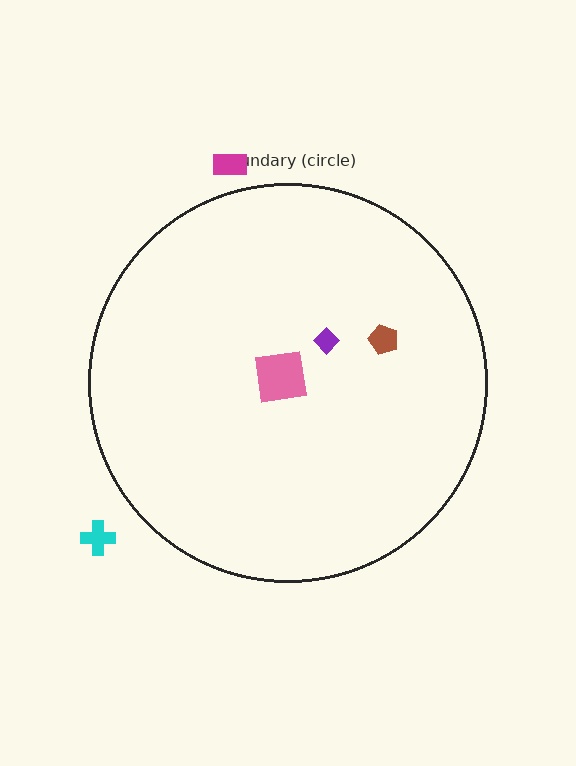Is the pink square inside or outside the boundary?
Inside.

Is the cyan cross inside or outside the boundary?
Outside.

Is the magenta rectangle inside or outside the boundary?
Outside.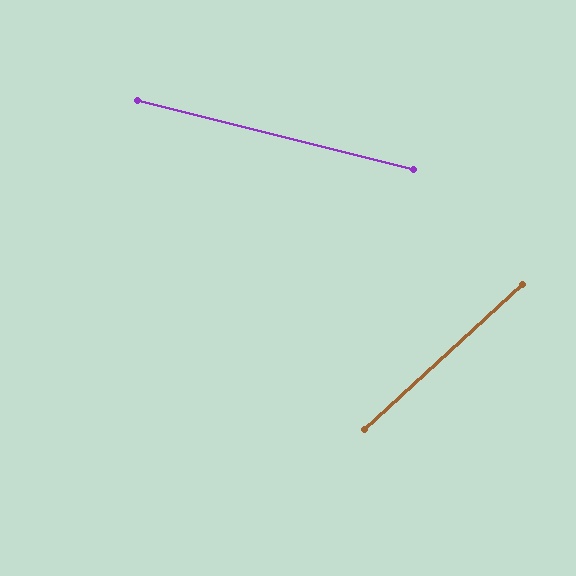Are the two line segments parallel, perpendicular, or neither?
Neither parallel nor perpendicular — they differ by about 57°.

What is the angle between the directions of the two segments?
Approximately 57 degrees.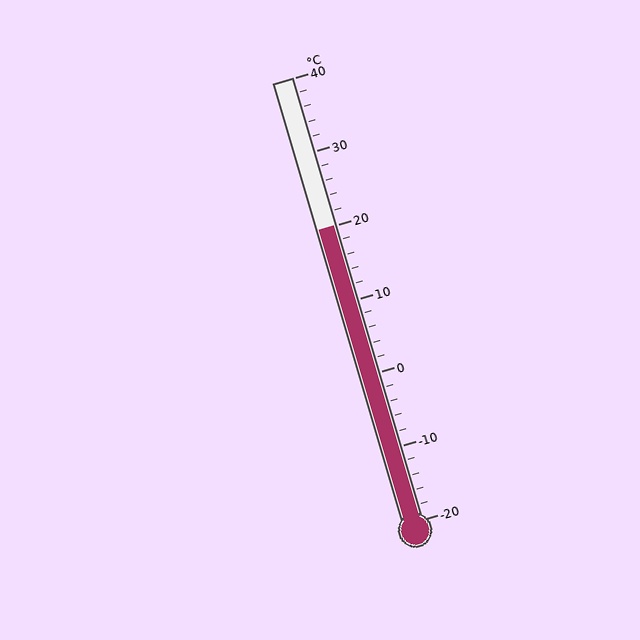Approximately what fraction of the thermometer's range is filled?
The thermometer is filled to approximately 65% of its range.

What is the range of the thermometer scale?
The thermometer scale ranges from -20°C to 40°C.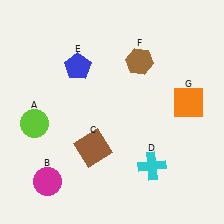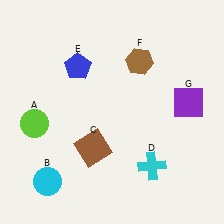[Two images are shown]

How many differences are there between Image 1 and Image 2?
There are 2 differences between the two images.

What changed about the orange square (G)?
In Image 1, G is orange. In Image 2, it changed to purple.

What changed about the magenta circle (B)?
In Image 1, B is magenta. In Image 2, it changed to cyan.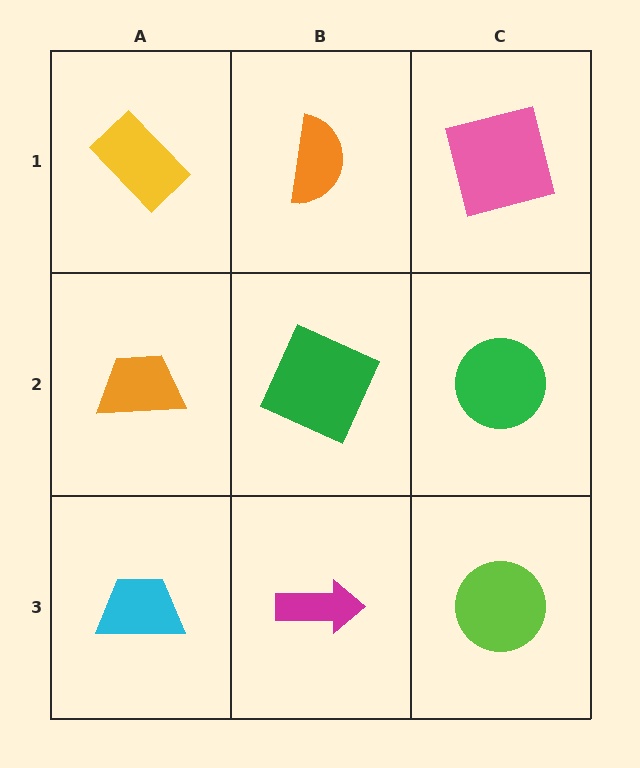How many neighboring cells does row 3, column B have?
3.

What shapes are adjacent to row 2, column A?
A yellow rectangle (row 1, column A), a cyan trapezoid (row 3, column A), a green square (row 2, column B).